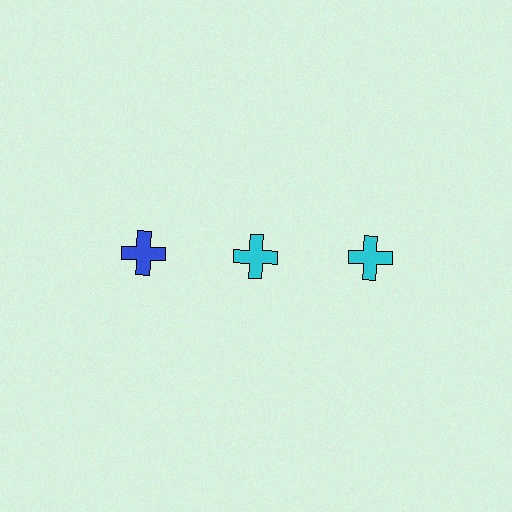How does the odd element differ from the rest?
It has a different color: blue instead of cyan.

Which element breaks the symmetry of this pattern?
The blue cross in the top row, leftmost column breaks the symmetry. All other shapes are cyan crosses.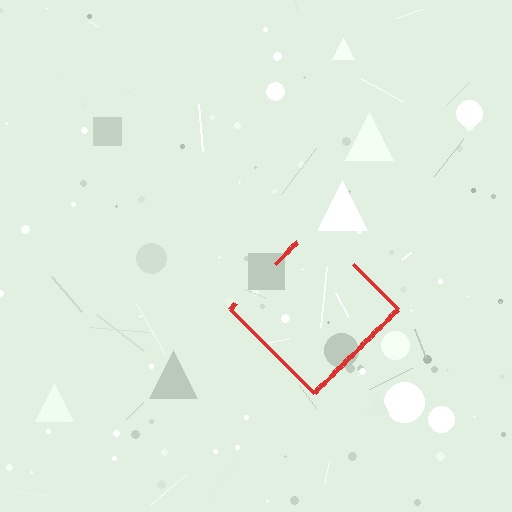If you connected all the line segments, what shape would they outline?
They would outline a diamond.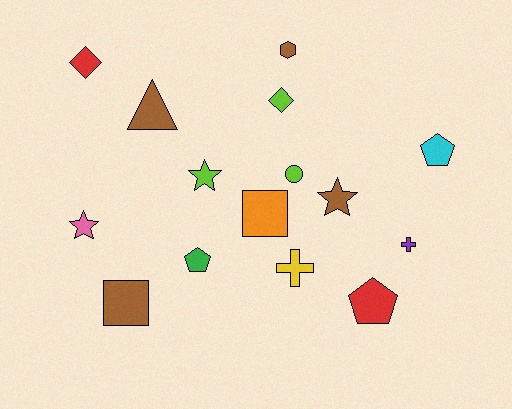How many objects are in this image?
There are 15 objects.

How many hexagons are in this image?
There is 1 hexagon.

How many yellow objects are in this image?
There is 1 yellow object.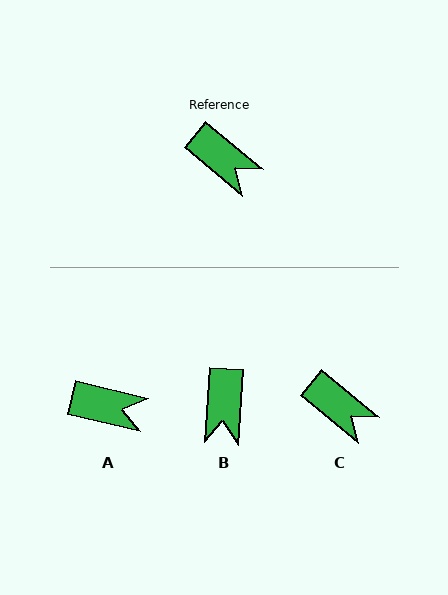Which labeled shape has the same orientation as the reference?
C.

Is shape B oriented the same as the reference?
No, it is off by about 55 degrees.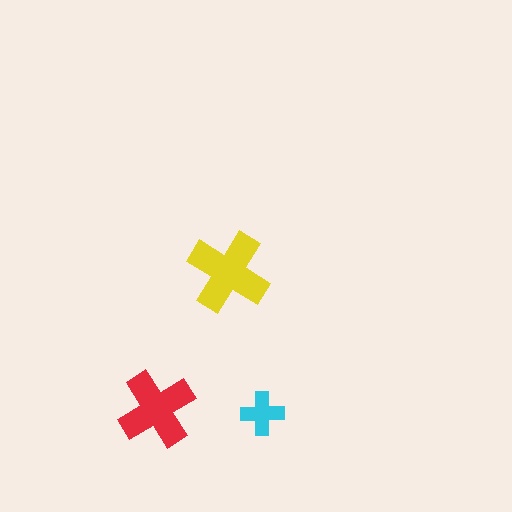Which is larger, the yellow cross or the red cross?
The yellow one.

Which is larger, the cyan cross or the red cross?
The red one.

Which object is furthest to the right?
The cyan cross is rightmost.